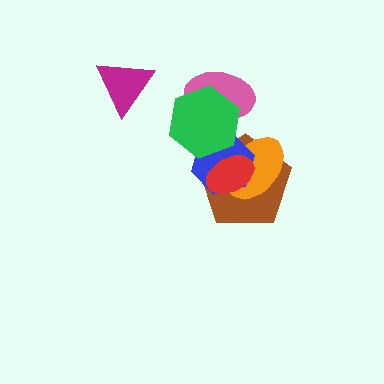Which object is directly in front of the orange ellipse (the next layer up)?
The blue hexagon is directly in front of the orange ellipse.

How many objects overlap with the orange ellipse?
3 objects overlap with the orange ellipse.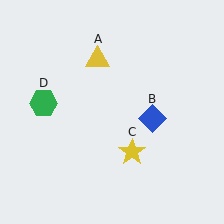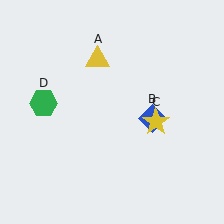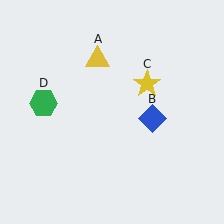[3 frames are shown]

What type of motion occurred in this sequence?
The yellow star (object C) rotated counterclockwise around the center of the scene.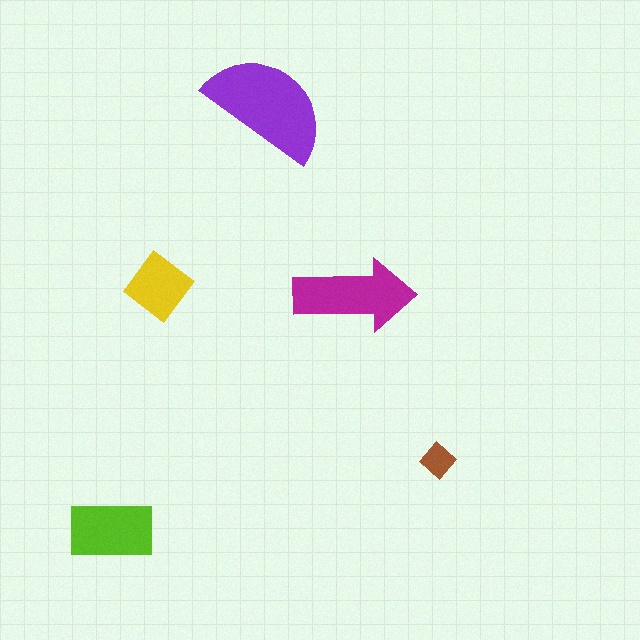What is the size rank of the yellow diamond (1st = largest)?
4th.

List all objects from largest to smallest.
The purple semicircle, the magenta arrow, the lime rectangle, the yellow diamond, the brown diamond.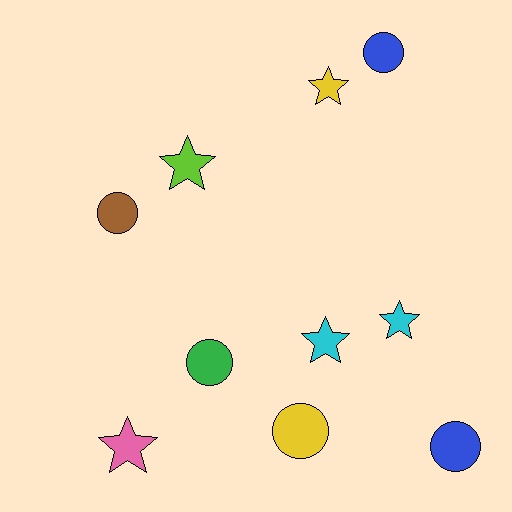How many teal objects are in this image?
There are no teal objects.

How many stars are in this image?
There are 5 stars.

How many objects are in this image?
There are 10 objects.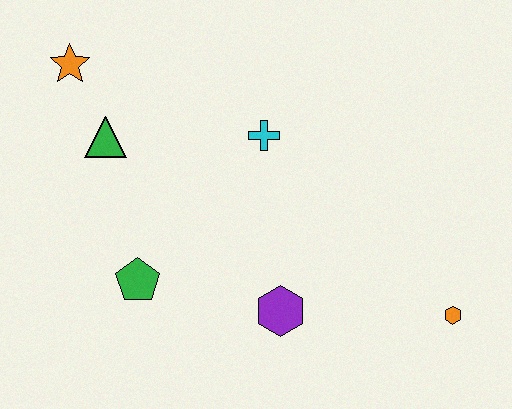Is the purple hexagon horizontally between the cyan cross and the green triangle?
No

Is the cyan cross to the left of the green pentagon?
No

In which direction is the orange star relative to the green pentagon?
The orange star is above the green pentagon.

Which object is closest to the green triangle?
The orange star is closest to the green triangle.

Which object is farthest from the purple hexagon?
The orange star is farthest from the purple hexagon.